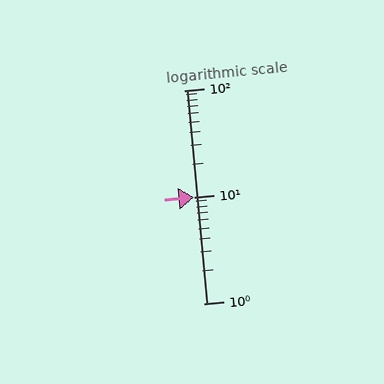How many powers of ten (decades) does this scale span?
The scale spans 2 decades, from 1 to 100.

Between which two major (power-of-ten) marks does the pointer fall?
The pointer is between 10 and 100.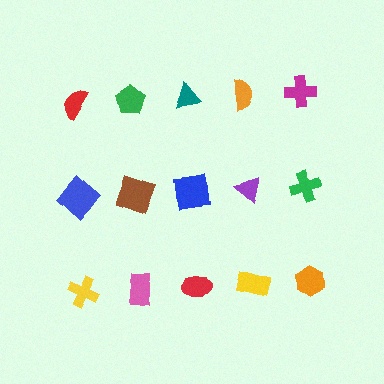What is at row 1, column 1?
A red semicircle.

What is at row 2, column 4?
A purple triangle.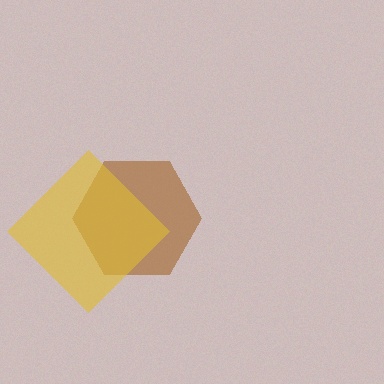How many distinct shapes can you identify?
There are 2 distinct shapes: a brown hexagon, a yellow diamond.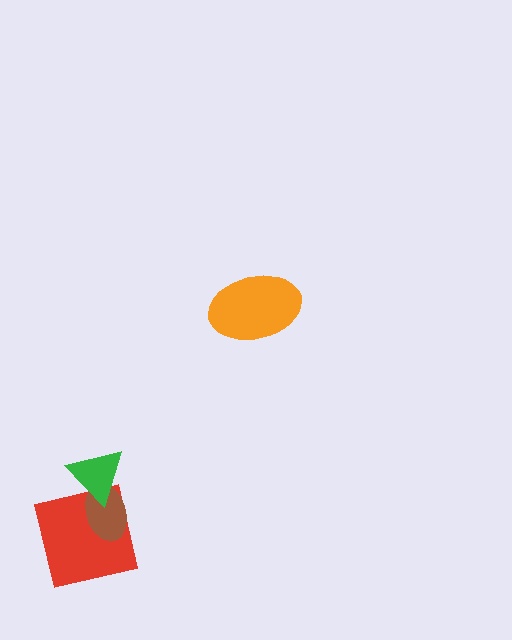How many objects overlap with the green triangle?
2 objects overlap with the green triangle.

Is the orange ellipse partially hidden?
No, no other shape covers it.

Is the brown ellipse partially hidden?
Yes, it is partially covered by another shape.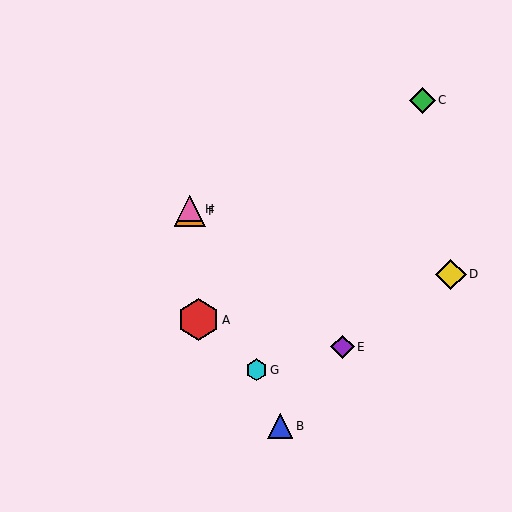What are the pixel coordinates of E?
Object E is at (342, 347).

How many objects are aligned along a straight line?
4 objects (B, F, G, H) are aligned along a straight line.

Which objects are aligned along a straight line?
Objects B, F, G, H are aligned along a straight line.